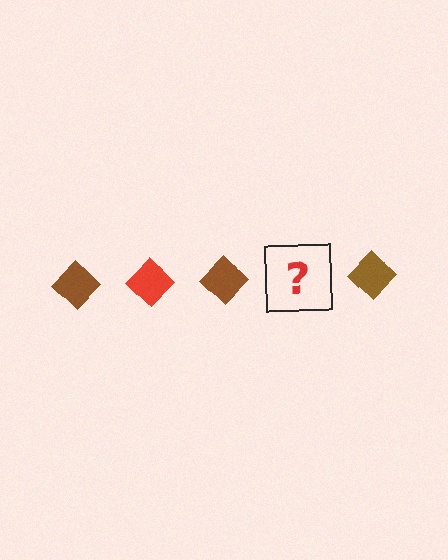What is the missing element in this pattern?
The missing element is a red diamond.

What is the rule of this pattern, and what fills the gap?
The rule is that the pattern cycles through brown, red diamonds. The gap should be filled with a red diamond.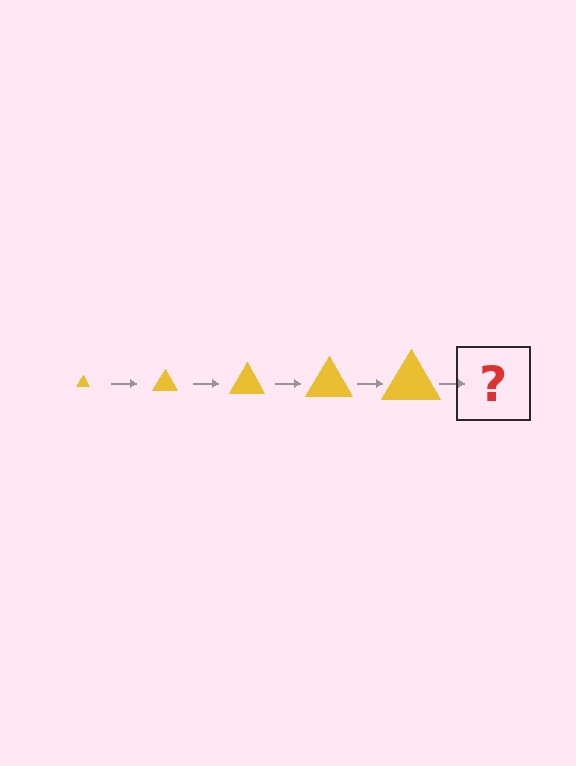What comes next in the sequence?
The next element should be a yellow triangle, larger than the previous one.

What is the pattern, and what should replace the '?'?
The pattern is that the triangle gets progressively larger each step. The '?' should be a yellow triangle, larger than the previous one.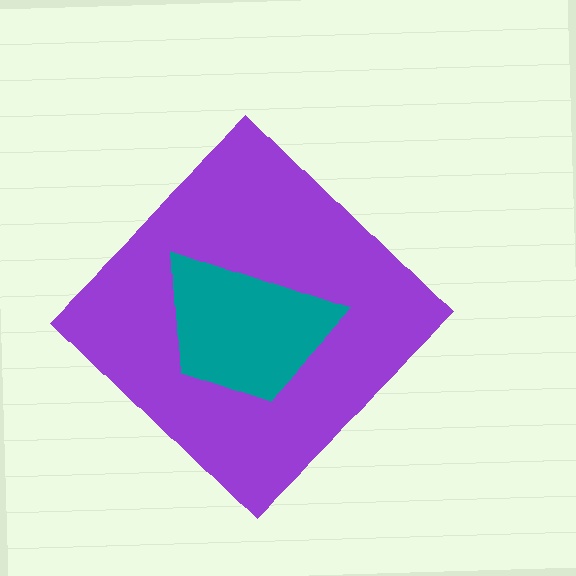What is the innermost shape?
The teal trapezoid.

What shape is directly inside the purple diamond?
The teal trapezoid.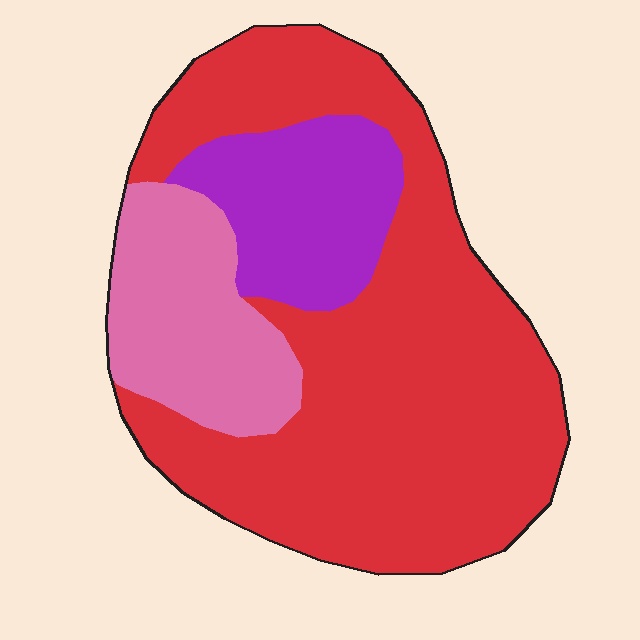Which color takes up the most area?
Red, at roughly 65%.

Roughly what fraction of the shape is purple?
Purple takes up about one sixth (1/6) of the shape.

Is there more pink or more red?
Red.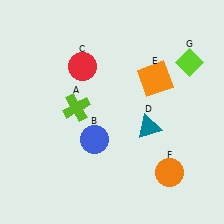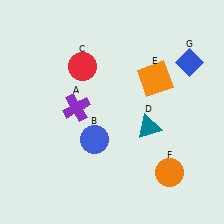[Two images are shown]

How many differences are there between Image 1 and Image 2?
There are 2 differences between the two images.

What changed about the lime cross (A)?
In Image 1, A is lime. In Image 2, it changed to purple.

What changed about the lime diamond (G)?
In Image 1, G is lime. In Image 2, it changed to blue.